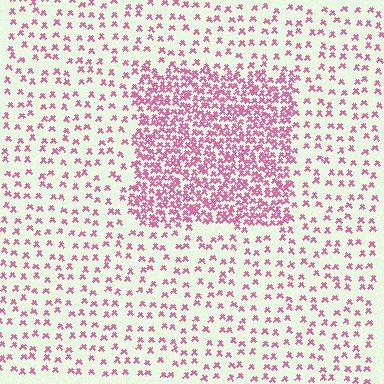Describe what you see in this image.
The image contains small pink elements arranged at two different densities. A rectangle-shaped region is visible where the elements are more densely packed than the surrounding area.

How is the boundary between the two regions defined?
The boundary is defined by a change in element density (approximately 2.9x ratio). All elements are the same color, size, and shape.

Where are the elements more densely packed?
The elements are more densely packed inside the rectangle boundary.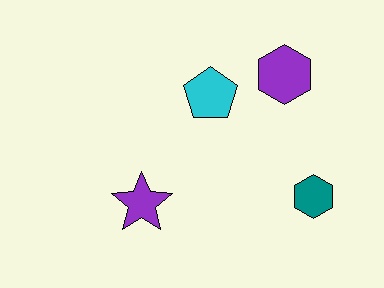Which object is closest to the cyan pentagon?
The purple hexagon is closest to the cyan pentagon.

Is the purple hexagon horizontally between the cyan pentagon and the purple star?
No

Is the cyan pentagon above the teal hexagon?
Yes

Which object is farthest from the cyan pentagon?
The teal hexagon is farthest from the cyan pentagon.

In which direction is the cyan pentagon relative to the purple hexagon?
The cyan pentagon is to the left of the purple hexagon.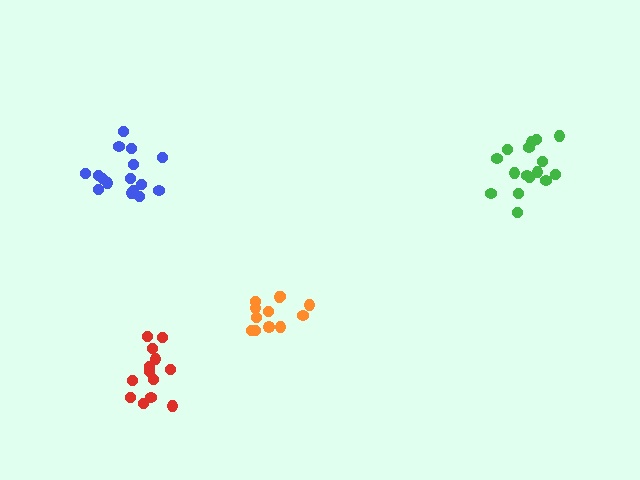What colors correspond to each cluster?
The clusters are colored: orange, blue, green, red.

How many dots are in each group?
Group 1: 12 dots, Group 2: 16 dots, Group 3: 16 dots, Group 4: 13 dots (57 total).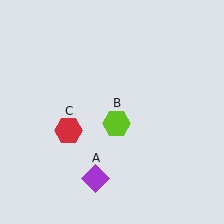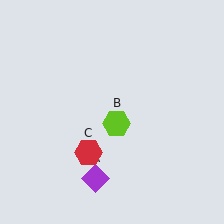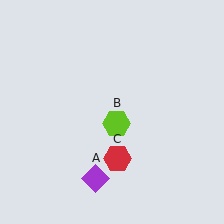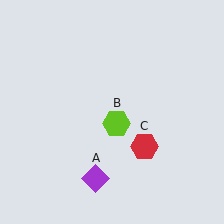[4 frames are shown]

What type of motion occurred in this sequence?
The red hexagon (object C) rotated counterclockwise around the center of the scene.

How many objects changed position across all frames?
1 object changed position: red hexagon (object C).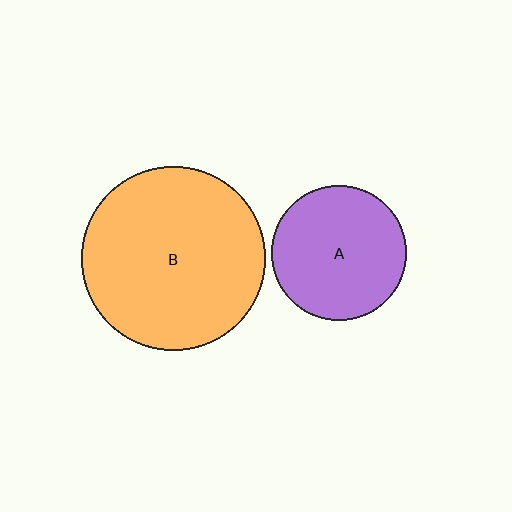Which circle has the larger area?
Circle B (orange).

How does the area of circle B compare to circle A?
Approximately 1.9 times.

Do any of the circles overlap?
No, none of the circles overlap.